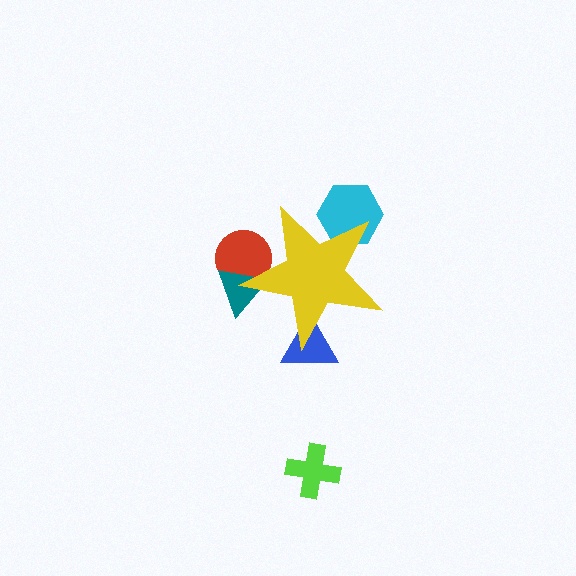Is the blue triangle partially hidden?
Yes, the blue triangle is partially hidden behind the yellow star.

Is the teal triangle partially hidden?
Yes, the teal triangle is partially hidden behind the yellow star.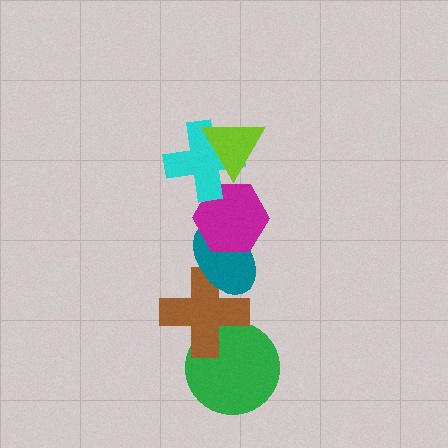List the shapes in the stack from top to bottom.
From top to bottom: the lime triangle, the cyan cross, the magenta hexagon, the teal ellipse, the brown cross, the green circle.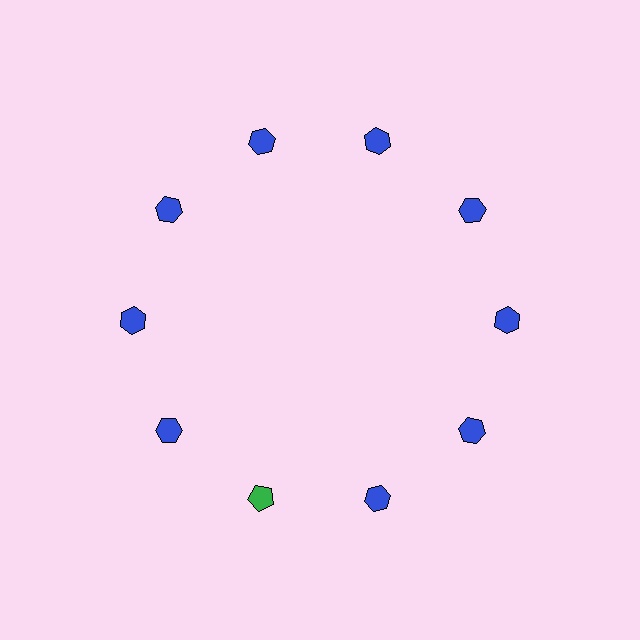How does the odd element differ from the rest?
It differs in both color (green instead of blue) and shape (pentagon instead of hexagon).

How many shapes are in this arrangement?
There are 10 shapes arranged in a ring pattern.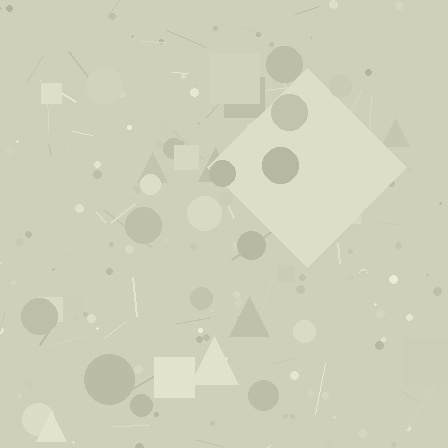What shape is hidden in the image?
A diamond is hidden in the image.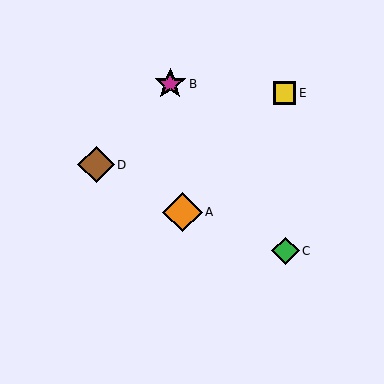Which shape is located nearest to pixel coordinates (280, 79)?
The yellow square (labeled E) at (284, 93) is nearest to that location.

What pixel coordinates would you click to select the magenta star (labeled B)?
Click at (170, 84) to select the magenta star B.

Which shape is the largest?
The orange diamond (labeled A) is the largest.